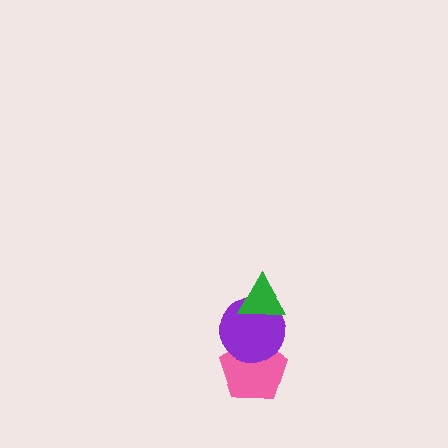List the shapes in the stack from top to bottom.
From top to bottom: the green triangle, the purple circle, the pink pentagon.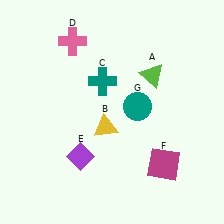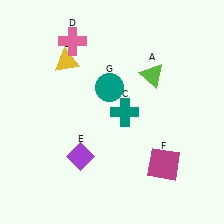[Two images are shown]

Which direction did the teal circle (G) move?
The teal circle (G) moved left.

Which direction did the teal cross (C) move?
The teal cross (C) moved down.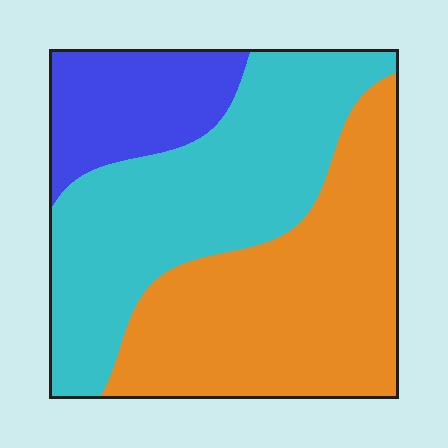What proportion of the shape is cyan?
Cyan covers around 40% of the shape.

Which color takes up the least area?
Blue, at roughly 15%.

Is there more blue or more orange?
Orange.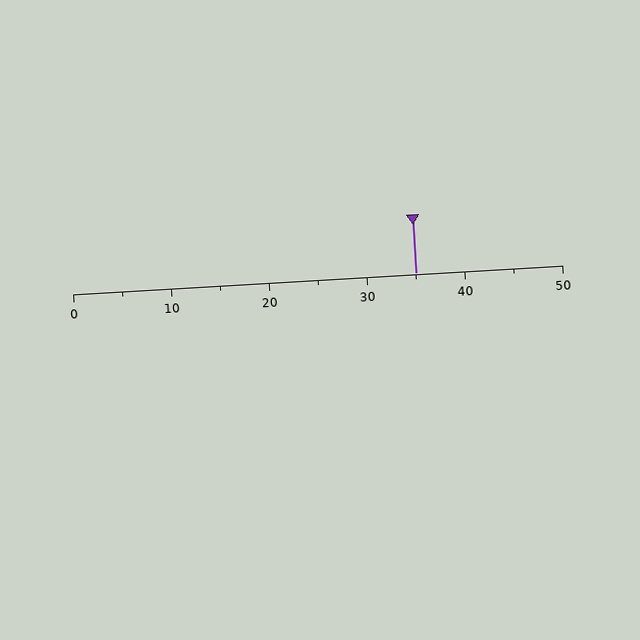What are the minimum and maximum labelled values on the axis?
The axis runs from 0 to 50.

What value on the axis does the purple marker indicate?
The marker indicates approximately 35.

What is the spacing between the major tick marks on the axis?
The major ticks are spaced 10 apart.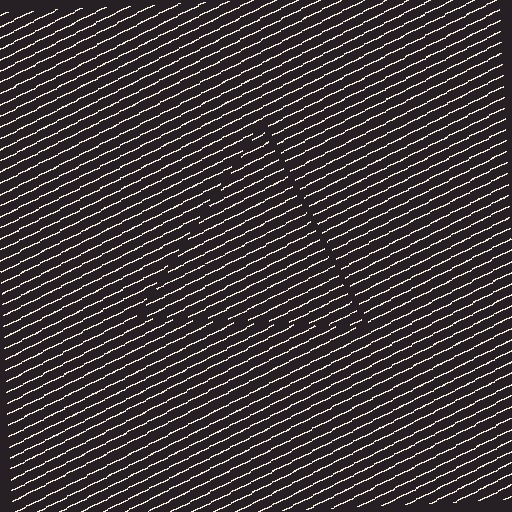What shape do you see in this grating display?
An illusory triangle. The interior of the shape contains the same grating, shifted by half a period — the contour is defined by the phase discontinuity where line-ends from the inner and outer gratings abut.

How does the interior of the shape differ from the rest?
The interior of the shape contains the same grating, shifted by half a period — the contour is defined by the phase discontinuity where line-ends from the inner and outer gratings abut.